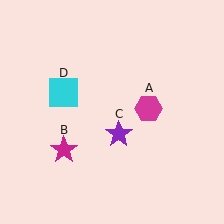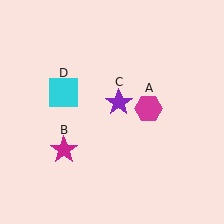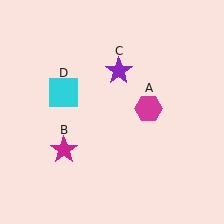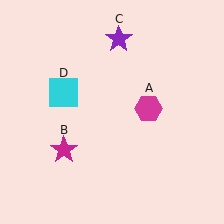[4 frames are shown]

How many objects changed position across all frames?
1 object changed position: purple star (object C).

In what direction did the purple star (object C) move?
The purple star (object C) moved up.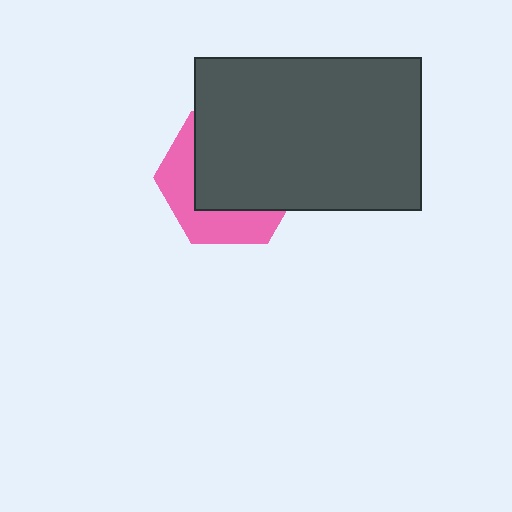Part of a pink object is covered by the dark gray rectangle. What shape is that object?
It is a hexagon.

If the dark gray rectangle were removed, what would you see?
You would see the complete pink hexagon.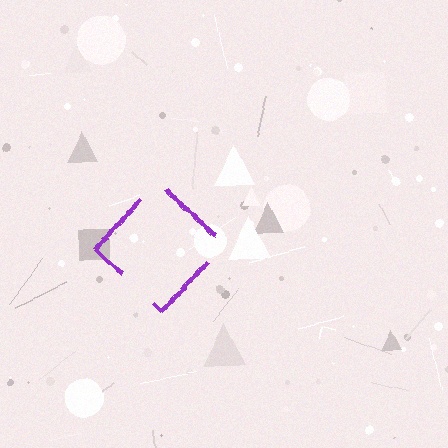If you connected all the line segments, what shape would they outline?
They would outline a diamond.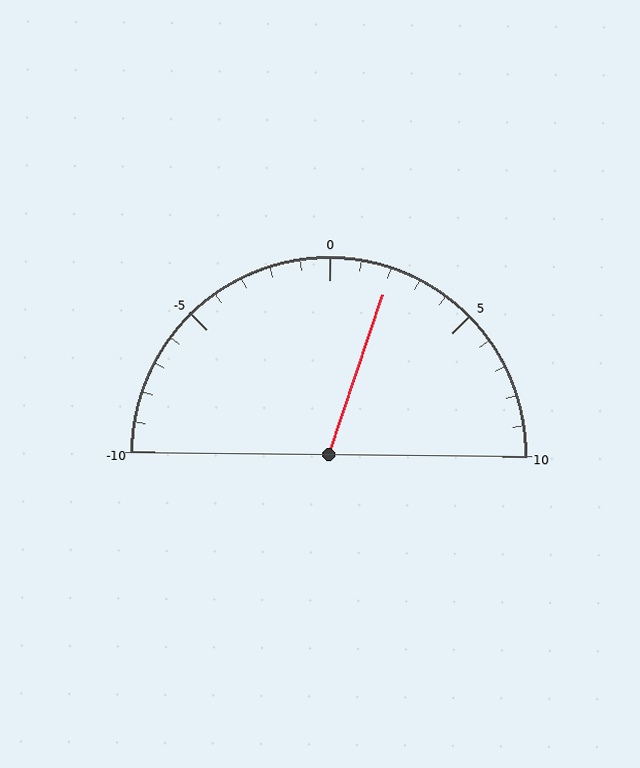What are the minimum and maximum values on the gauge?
The gauge ranges from -10 to 10.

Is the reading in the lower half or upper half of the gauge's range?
The reading is in the upper half of the range (-10 to 10).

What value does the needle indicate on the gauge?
The needle indicates approximately 2.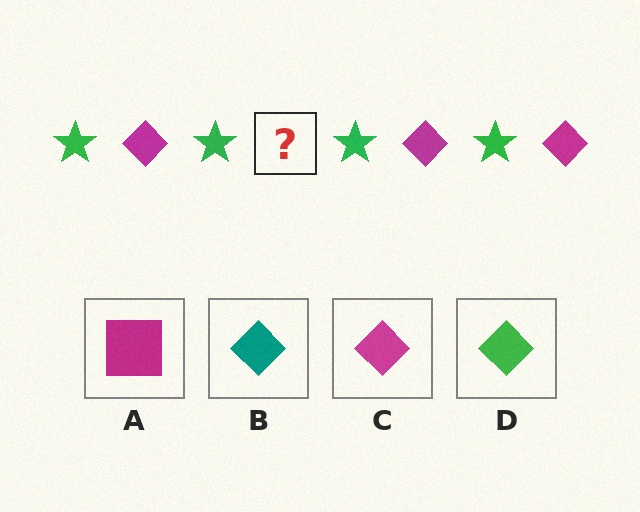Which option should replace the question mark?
Option C.